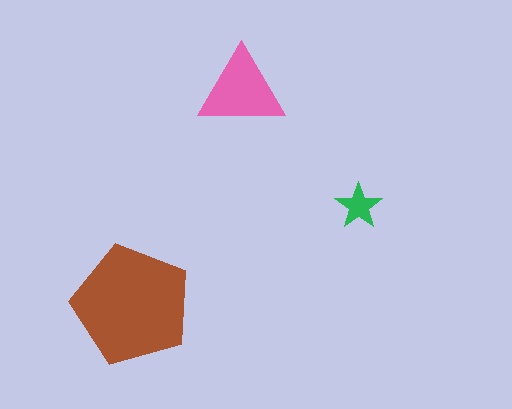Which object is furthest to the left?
The brown pentagon is leftmost.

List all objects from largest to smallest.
The brown pentagon, the pink triangle, the green star.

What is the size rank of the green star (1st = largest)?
3rd.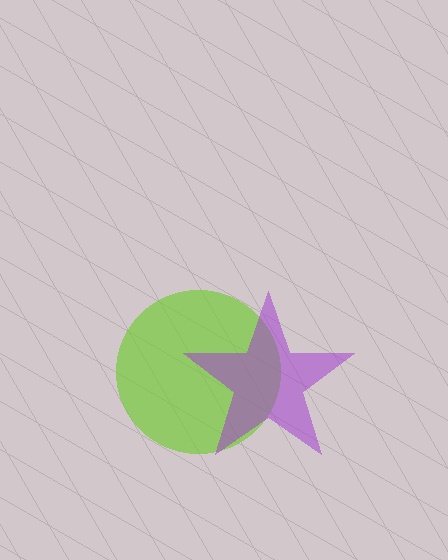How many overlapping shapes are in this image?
There are 2 overlapping shapes in the image.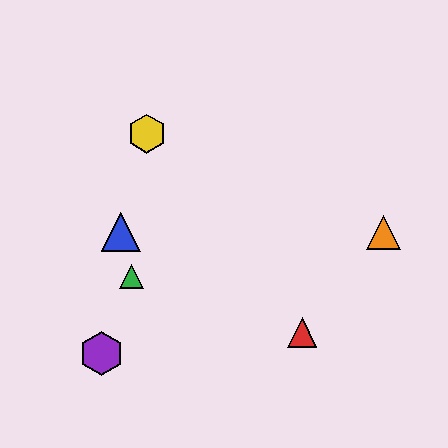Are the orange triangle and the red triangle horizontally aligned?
No, the orange triangle is at y≈232 and the red triangle is at y≈333.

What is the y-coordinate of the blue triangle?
The blue triangle is at y≈232.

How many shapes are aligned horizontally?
2 shapes (the blue triangle, the orange triangle) are aligned horizontally.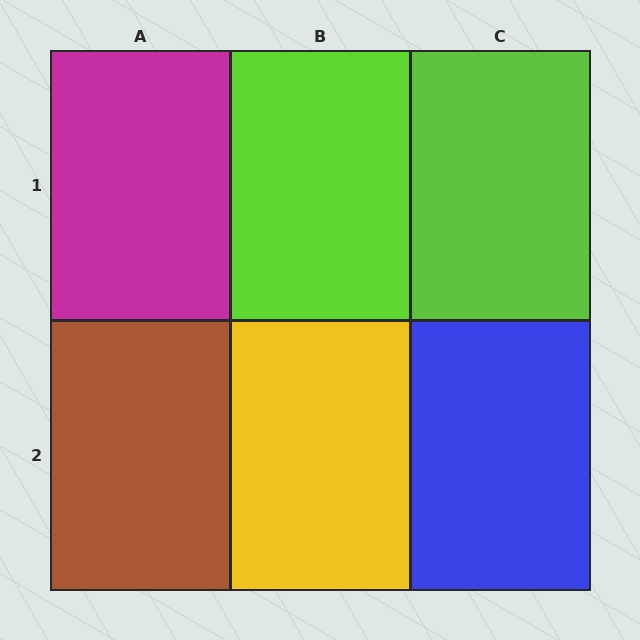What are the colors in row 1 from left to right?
Magenta, lime, lime.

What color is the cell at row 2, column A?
Brown.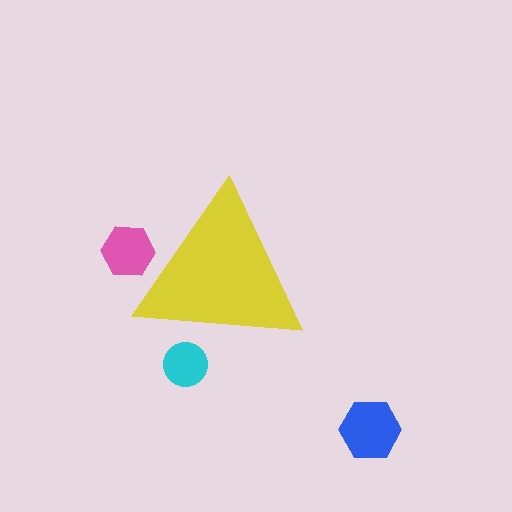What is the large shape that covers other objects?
A yellow triangle.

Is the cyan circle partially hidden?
Yes, the cyan circle is partially hidden behind the yellow triangle.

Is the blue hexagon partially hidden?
No, the blue hexagon is fully visible.